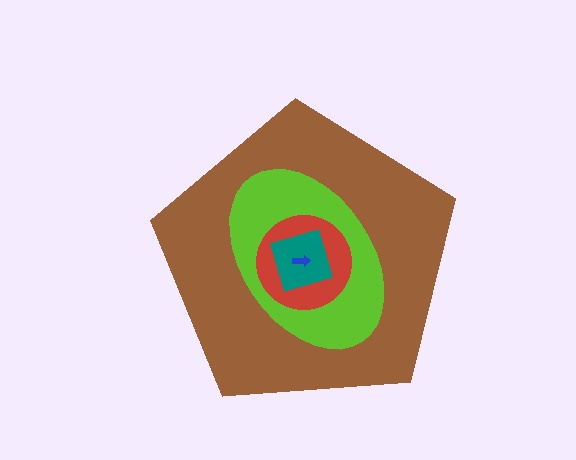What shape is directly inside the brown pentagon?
The lime ellipse.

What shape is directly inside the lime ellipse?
The red circle.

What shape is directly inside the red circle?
The teal diamond.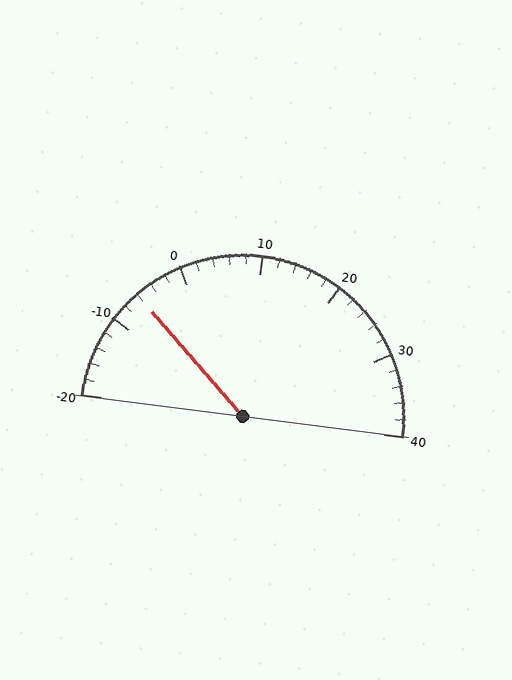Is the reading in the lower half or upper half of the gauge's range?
The reading is in the lower half of the range (-20 to 40).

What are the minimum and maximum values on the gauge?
The gauge ranges from -20 to 40.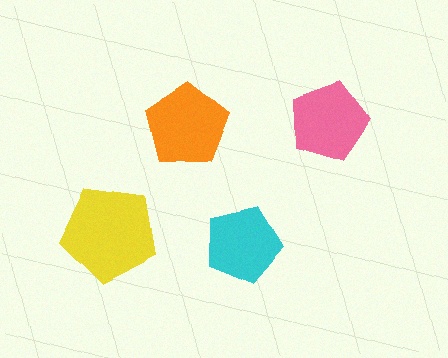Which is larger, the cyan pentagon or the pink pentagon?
The pink one.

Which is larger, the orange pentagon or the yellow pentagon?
The yellow one.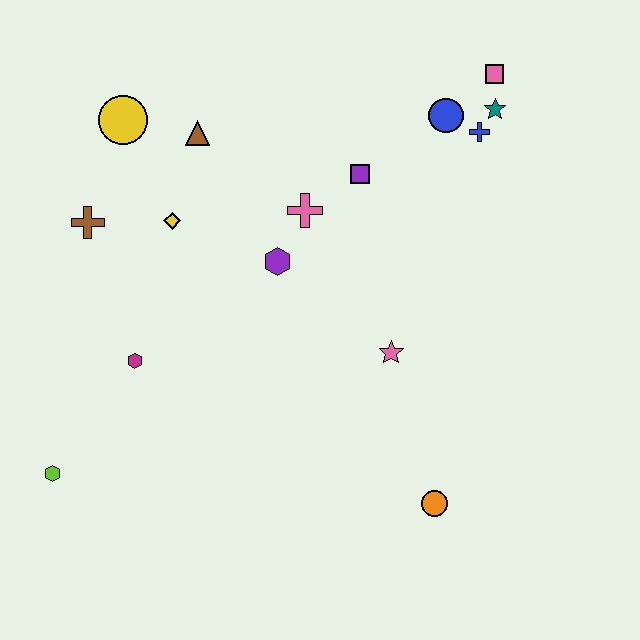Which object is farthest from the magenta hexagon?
The pink square is farthest from the magenta hexagon.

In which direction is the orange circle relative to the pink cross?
The orange circle is below the pink cross.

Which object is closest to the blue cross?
The teal star is closest to the blue cross.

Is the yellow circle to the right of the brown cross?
Yes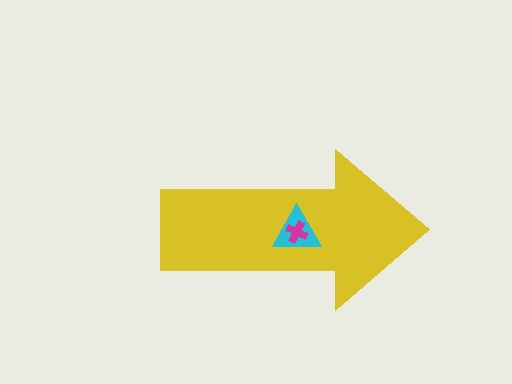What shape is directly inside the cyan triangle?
The magenta cross.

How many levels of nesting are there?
3.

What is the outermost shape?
The yellow arrow.